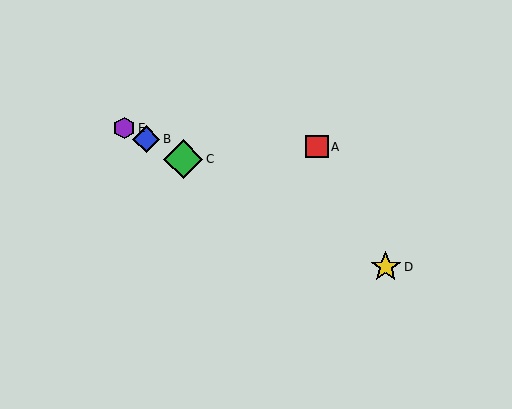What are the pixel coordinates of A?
Object A is at (317, 147).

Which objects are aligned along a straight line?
Objects B, C, D, E are aligned along a straight line.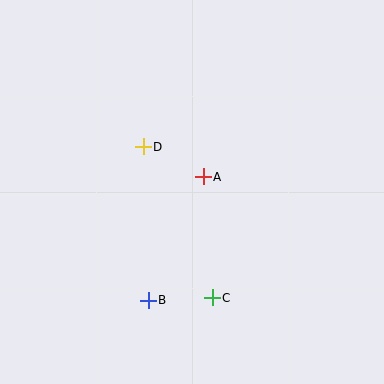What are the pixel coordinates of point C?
Point C is at (212, 298).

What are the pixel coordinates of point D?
Point D is at (143, 147).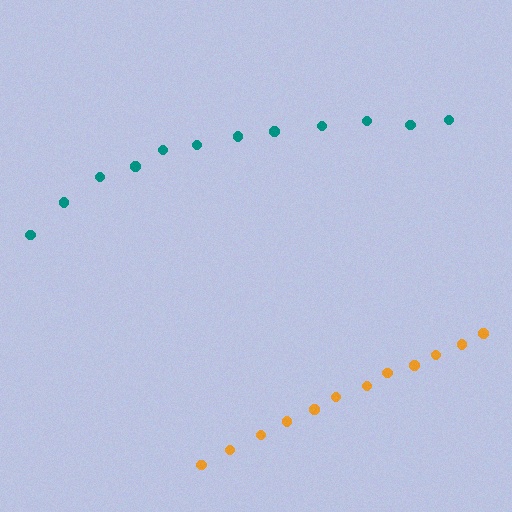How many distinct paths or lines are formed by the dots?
There are 2 distinct paths.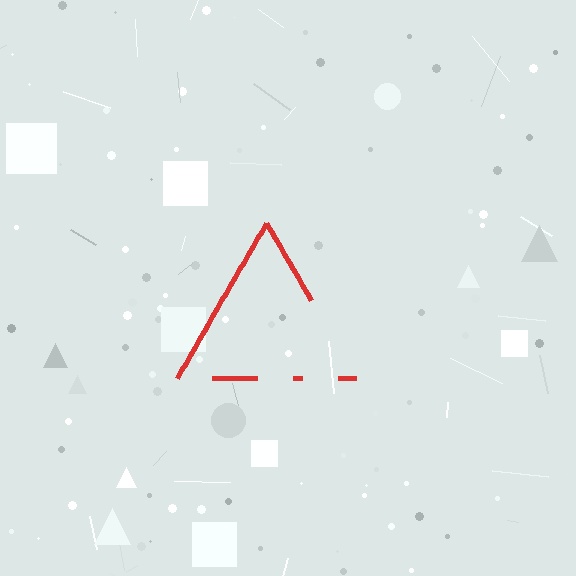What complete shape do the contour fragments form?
The contour fragments form a triangle.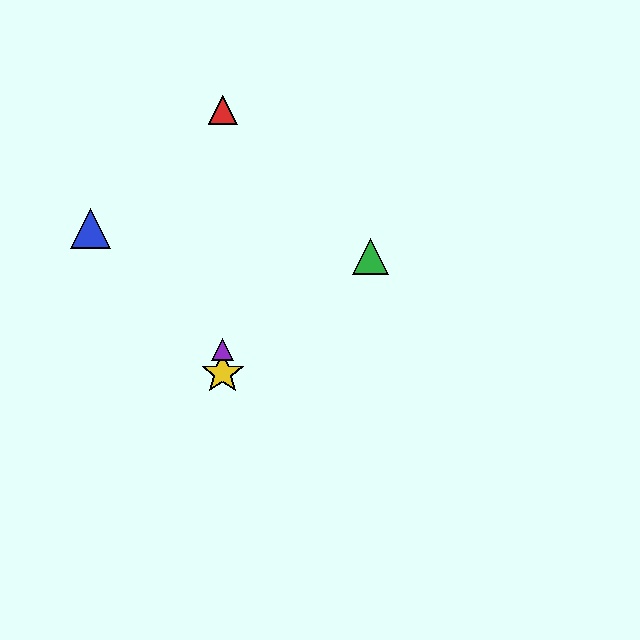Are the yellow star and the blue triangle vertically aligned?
No, the yellow star is at x≈223 and the blue triangle is at x≈90.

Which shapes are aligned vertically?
The red triangle, the yellow star, the purple triangle are aligned vertically.